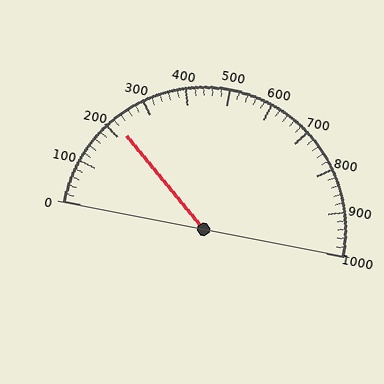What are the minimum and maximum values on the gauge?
The gauge ranges from 0 to 1000.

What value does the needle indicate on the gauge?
The needle indicates approximately 220.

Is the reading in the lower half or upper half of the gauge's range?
The reading is in the lower half of the range (0 to 1000).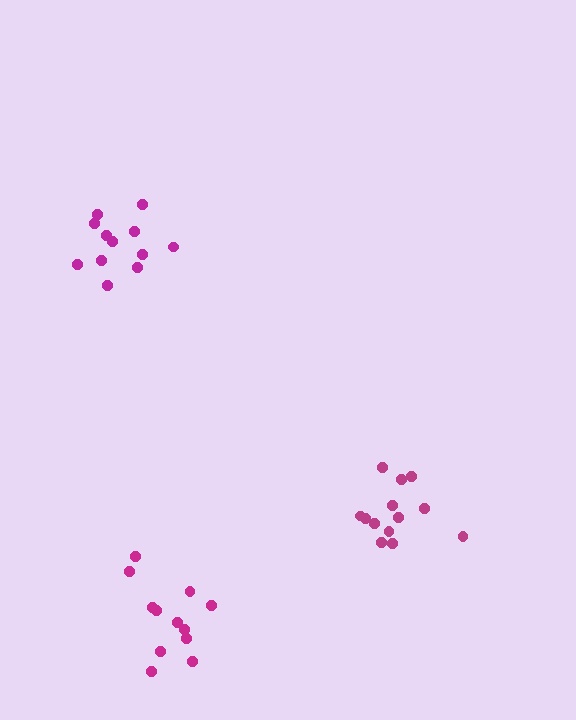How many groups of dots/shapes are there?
There are 3 groups.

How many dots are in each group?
Group 1: 12 dots, Group 2: 13 dots, Group 3: 12 dots (37 total).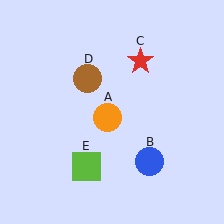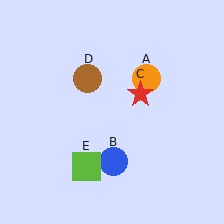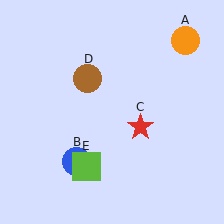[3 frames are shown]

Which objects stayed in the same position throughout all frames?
Brown circle (object D) and lime square (object E) remained stationary.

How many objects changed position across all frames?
3 objects changed position: orange circle (object A), blue circle (object B), red star (object C).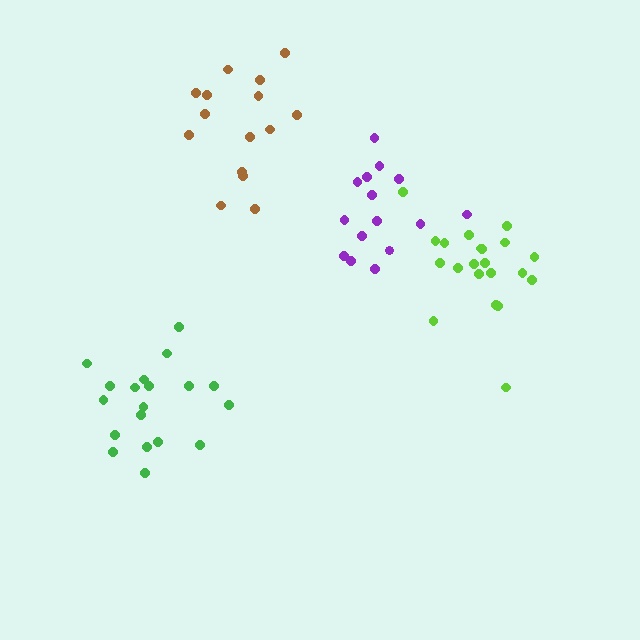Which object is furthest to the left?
The green cluster is leftmost.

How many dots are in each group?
Group 1: 21 dots, Group 2: 15 dots, Group 3: 19 dots, Group 4: 15 dots (70 total).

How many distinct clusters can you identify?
There are 4 distinct clusters.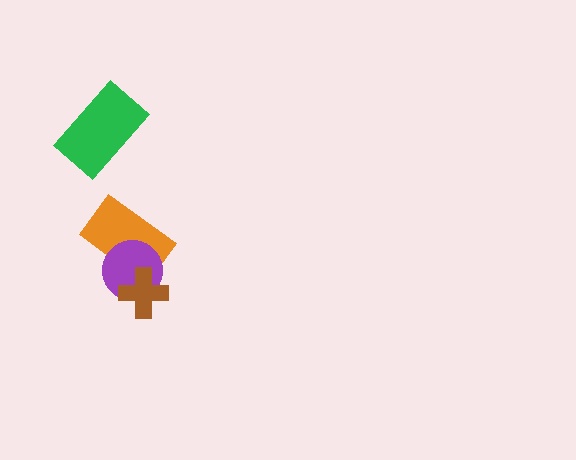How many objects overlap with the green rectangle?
0 objects overlap with the green rectangle.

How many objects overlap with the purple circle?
2 objects overlap with the purple circle.